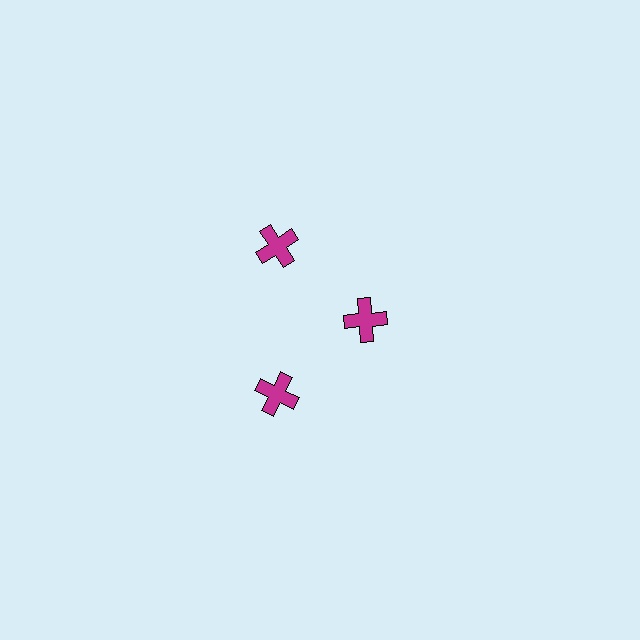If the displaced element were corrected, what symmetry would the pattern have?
It would have 3-fold rotational symmetry — the pattern would map onto itself every 120 degrees.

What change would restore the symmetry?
The symmetry would be restored by moving it outward, back onto the ring so that all 3 crosses sit at equal angles and equal distance from the center.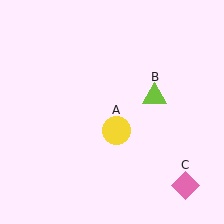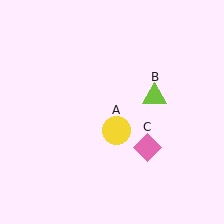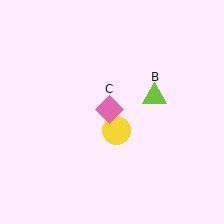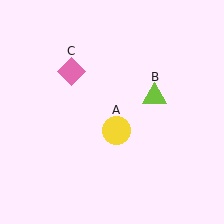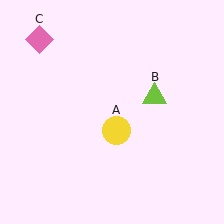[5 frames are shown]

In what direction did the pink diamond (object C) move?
The pink diamond (object C) moved up and to the left.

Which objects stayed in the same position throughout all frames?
Yellow circle (object A) and lime triangle (object B) remained stationary.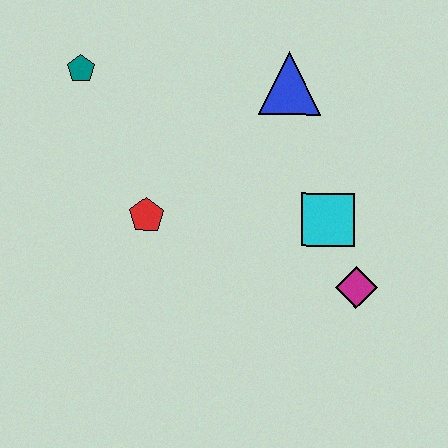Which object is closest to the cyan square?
The magenta diamond is closest to the cyan square.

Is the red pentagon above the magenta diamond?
Yes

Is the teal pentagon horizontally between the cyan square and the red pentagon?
No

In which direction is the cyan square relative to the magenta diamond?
The cyan square is above the magenta diamond.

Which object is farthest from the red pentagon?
The magenta diamond is farthest from the red pentagon.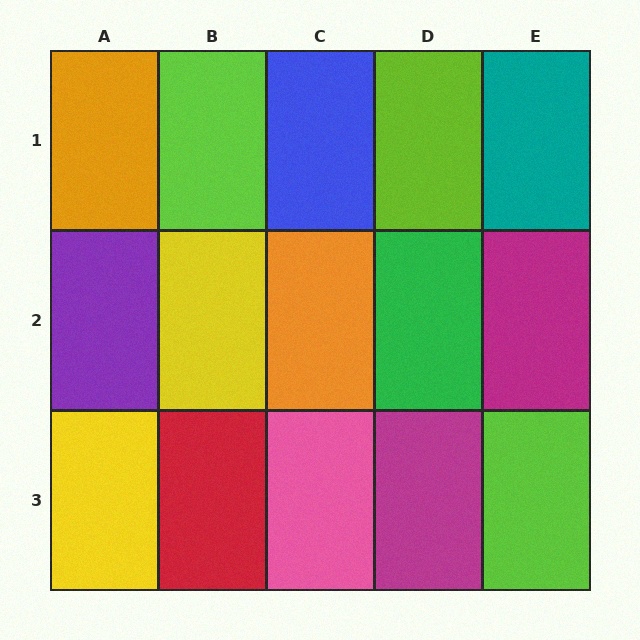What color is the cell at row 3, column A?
Yellow.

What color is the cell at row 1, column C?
Blue.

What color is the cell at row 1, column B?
Lime.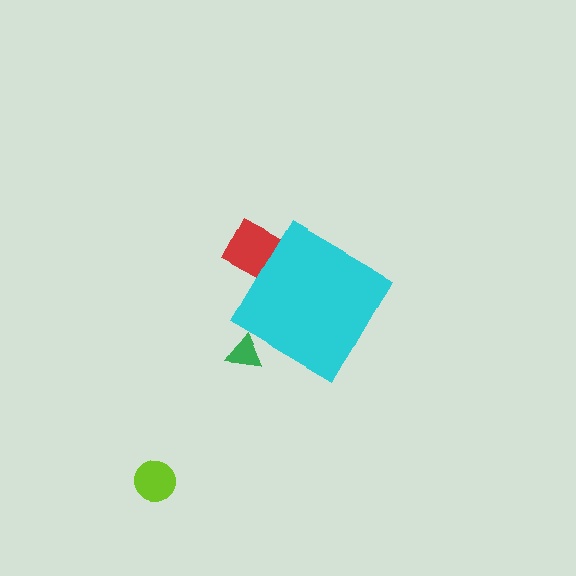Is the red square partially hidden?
Yes, the red square is partially hidden behind the cyan diamond.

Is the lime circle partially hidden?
No, the lime circle is fully visible.